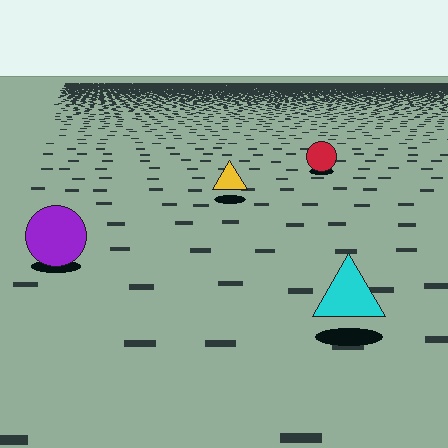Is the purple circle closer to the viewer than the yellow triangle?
Yes. The purple circle is closer — you can tell from the texture gradient: the ground texture is coarser near it.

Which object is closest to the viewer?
The cyan triangle is closest. The texture marks near it are larger and more spread out.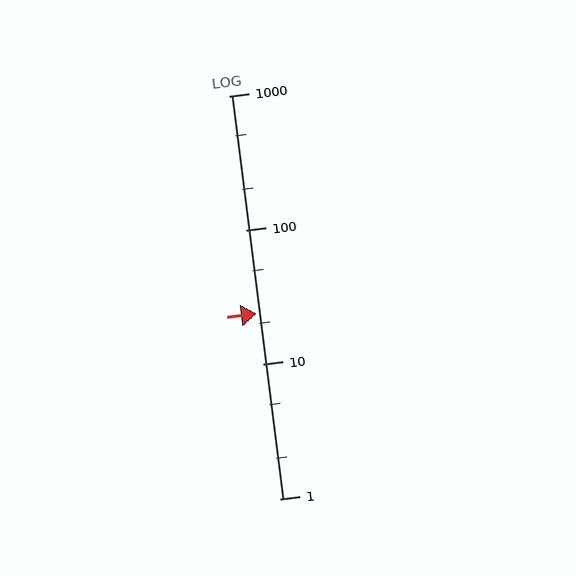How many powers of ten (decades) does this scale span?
The scale spans 3 decades, from 1 to 1000.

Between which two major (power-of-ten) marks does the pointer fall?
The pointer is between 10 and 100.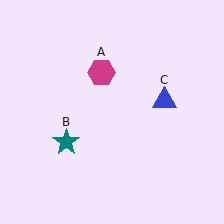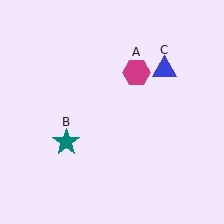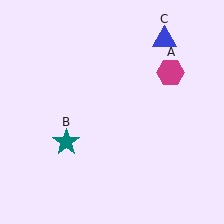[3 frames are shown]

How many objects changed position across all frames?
2 objects changed position: magenta hexagon (object A), blue triangle (object C).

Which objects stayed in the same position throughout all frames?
Teal star (object B) remained stationary.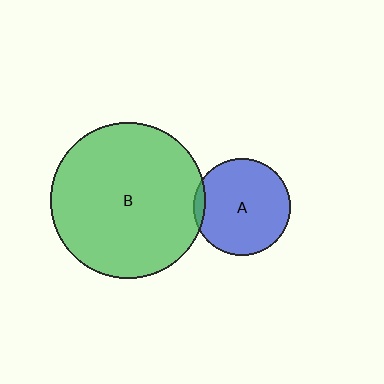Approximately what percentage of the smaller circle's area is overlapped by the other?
Approximately 5%.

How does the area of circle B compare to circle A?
Approximately 2.6 times.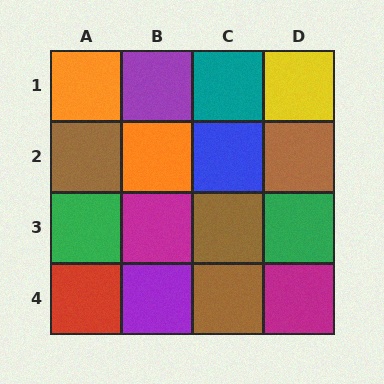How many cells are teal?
1 cell is teal.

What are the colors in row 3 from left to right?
Green, magenta, brown, green.